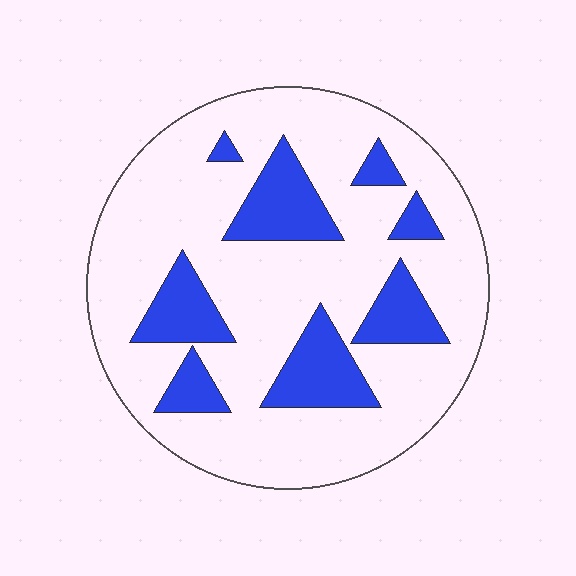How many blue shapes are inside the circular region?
8.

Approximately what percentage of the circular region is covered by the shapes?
Approximately 25%.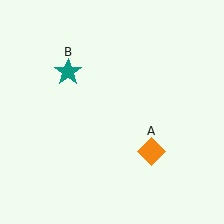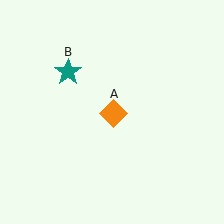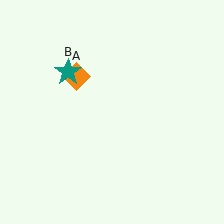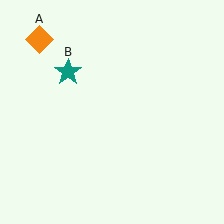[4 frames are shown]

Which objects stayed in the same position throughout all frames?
Teal star (object B) remained stationary.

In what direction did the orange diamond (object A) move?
The orange diamond (object A) moved up and to the left.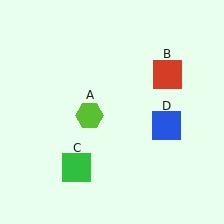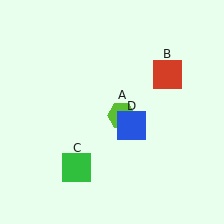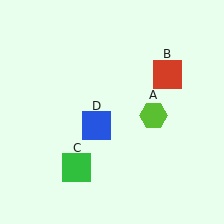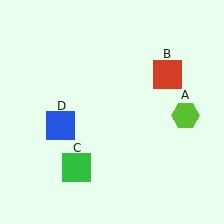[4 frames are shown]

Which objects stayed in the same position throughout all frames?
Red square (object B) and green square (object C) remained stationary.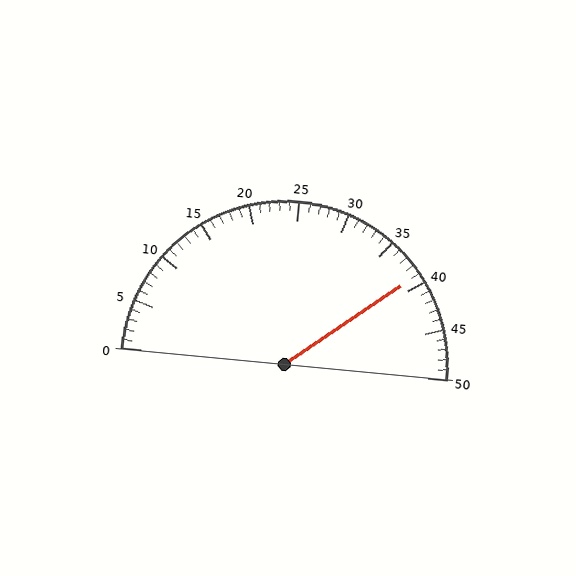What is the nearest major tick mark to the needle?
The nearest major tick mark is 40.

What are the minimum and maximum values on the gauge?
The gauge ranges from 0 to 50.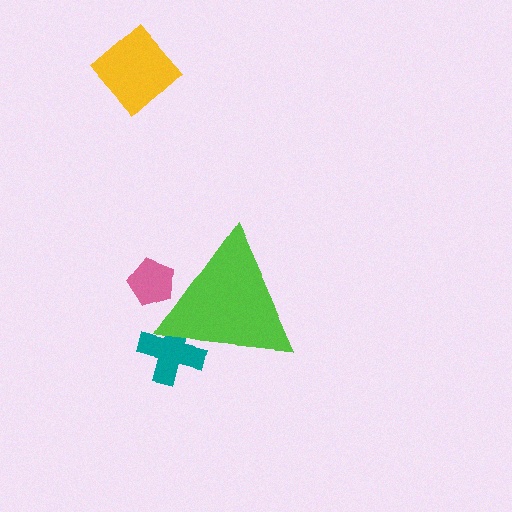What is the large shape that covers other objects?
A lime triangle.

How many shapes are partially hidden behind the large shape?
2 shapes are partially hidden.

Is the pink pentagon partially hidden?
Yes, the pink pentagon is partially hidden behind the lime triangle.